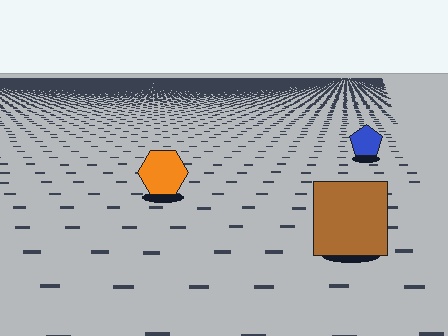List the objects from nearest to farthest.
From nearest to farthest: the brown square, the orange hexagon, the blue pentagon.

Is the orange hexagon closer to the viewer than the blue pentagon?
Yes. The orange hexagon is closer — you can tell from the texture gradient: the ground texture is coarser near it.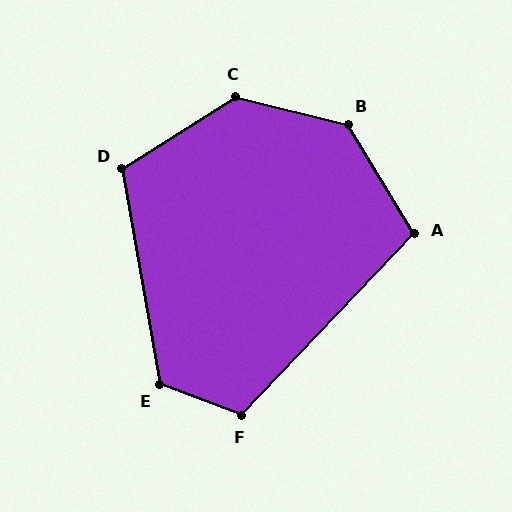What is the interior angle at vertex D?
Approximately 112 degrees (obtuse).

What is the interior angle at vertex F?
Approximately 113 degrees (obtuse).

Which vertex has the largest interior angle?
B, at approximately 135 degrees.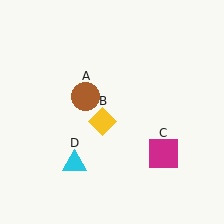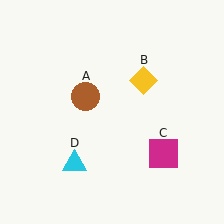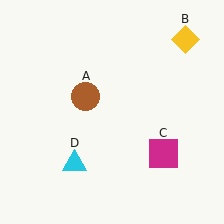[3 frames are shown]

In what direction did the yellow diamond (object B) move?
The yellow diamond (object B) moved up and to the right.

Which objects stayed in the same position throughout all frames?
Brown circle (object A) and magenta square (object C) and cyan triangle (object D) remained stationary.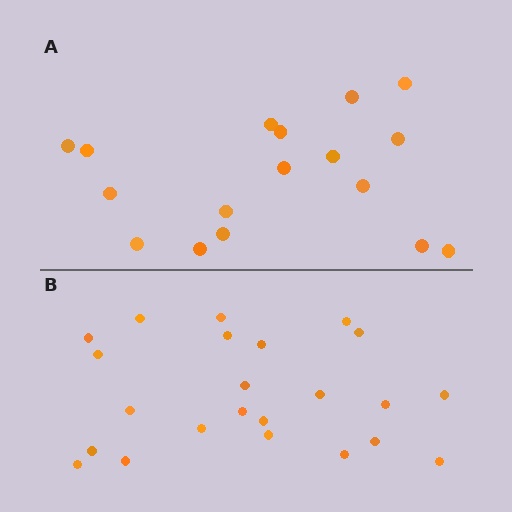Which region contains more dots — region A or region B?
Region B (the bottom region) has more dots.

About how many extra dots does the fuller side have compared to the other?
Region B has about 6 more dots than region A.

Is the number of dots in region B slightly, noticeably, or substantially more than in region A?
Region B has noticeably more, but not dramatically so. The ratio is roughly 1.4 to 1.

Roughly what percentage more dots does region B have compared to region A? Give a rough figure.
About 35% more.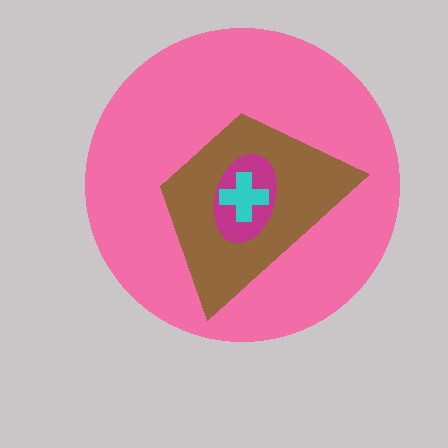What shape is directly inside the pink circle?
The brown trapezoid.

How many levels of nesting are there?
4.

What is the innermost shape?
The cyan cross.